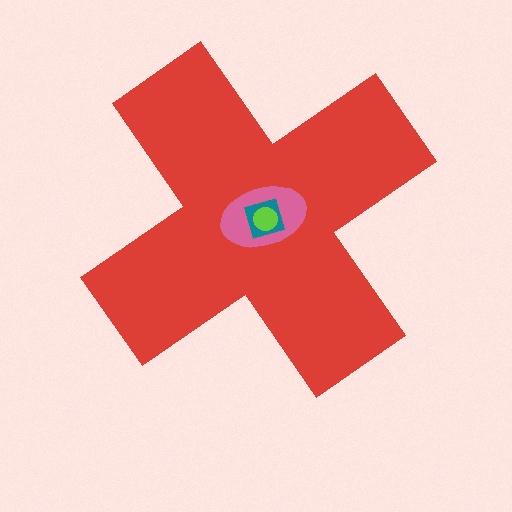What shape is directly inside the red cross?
The pink ellipse.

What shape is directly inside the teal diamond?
The lime circle.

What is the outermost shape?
The red cross.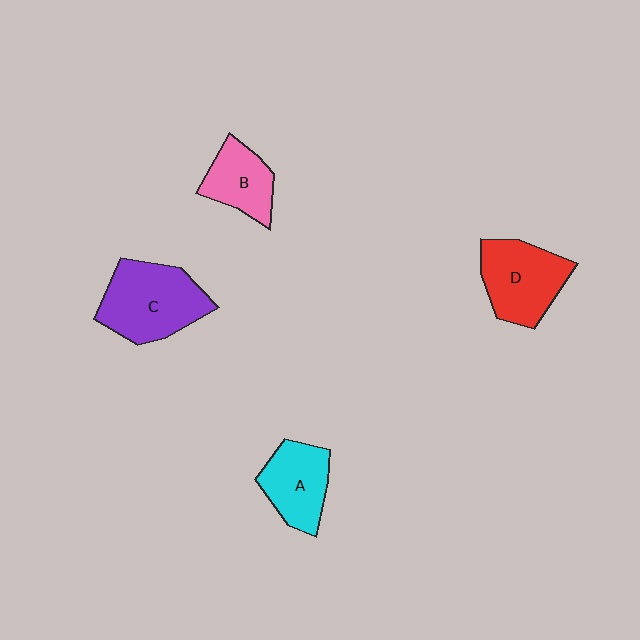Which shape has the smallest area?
Shape B (pink).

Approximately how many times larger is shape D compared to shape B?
Approximately 1.4 times.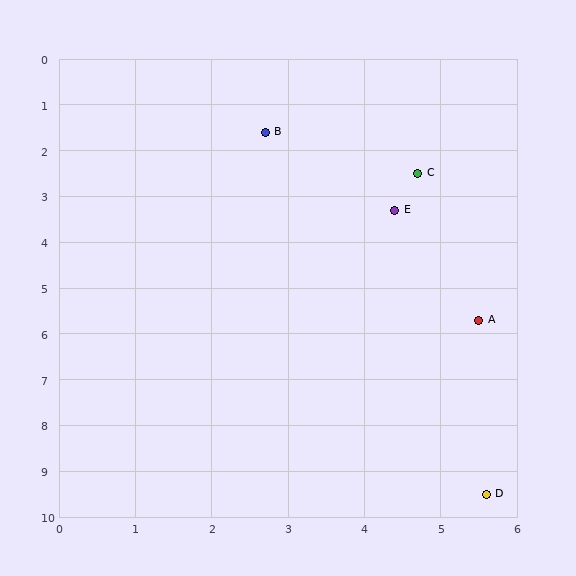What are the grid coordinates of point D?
Point D is at approximately (5.6, 9.5).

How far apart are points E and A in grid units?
Points E and A are about 2.6 grid units apart.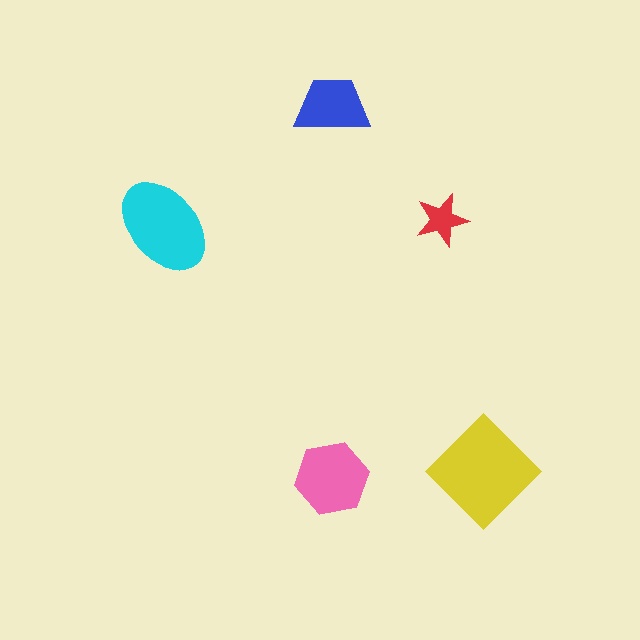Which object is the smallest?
The red star.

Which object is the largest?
The yellow diamond.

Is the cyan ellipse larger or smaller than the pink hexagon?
Larger.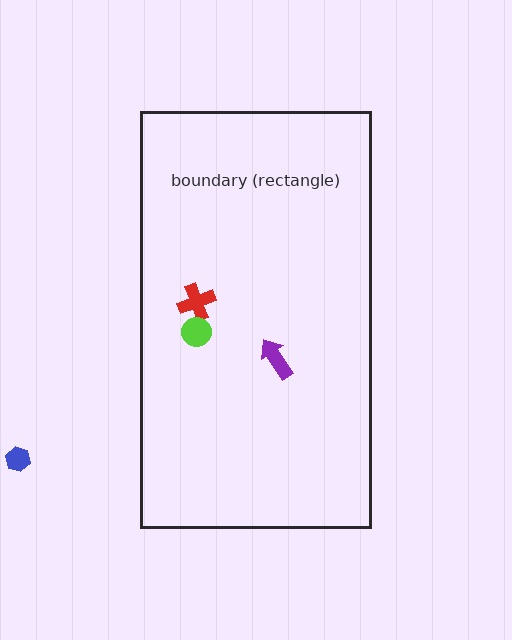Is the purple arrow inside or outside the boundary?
Inside.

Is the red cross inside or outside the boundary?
Inside.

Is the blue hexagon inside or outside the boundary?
Outside.